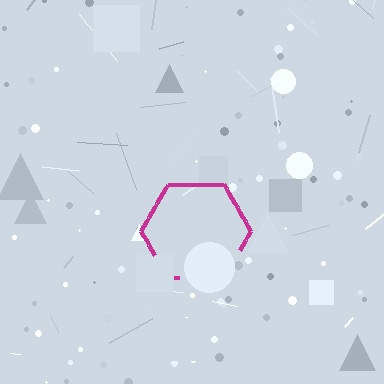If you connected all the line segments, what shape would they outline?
They would outline a hexagon.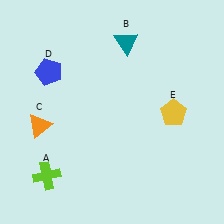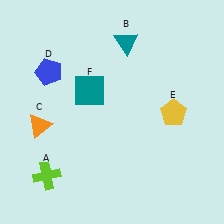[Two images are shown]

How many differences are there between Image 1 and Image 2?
There is 1 difference between the two images.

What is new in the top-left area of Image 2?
A teal square (F) was added in the top-left area of Image 2.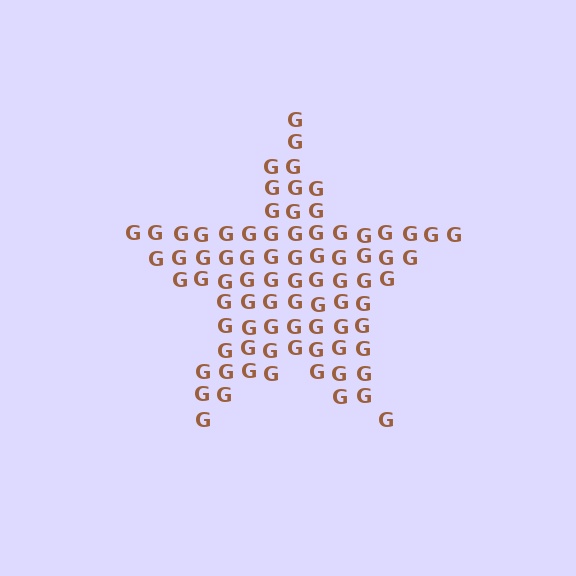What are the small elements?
The small elements are letter G's.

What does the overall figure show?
The overall figure shows a star.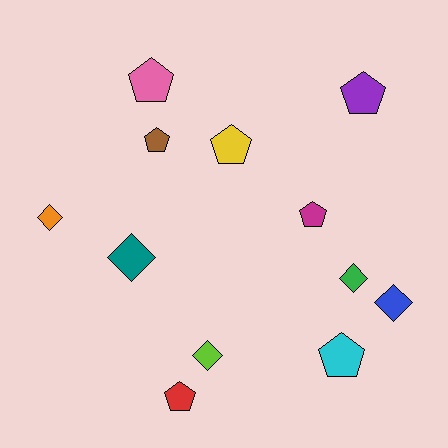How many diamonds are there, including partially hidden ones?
There are 5 diamonds.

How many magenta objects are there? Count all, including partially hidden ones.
There is 1 magenta object.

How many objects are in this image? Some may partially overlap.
There are 12 objects.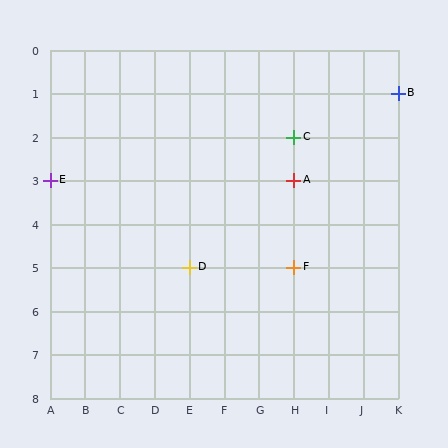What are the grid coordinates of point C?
Point C is at grid coordinates (H, 2).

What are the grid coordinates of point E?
Point E is at grid coordinates (A, 3).